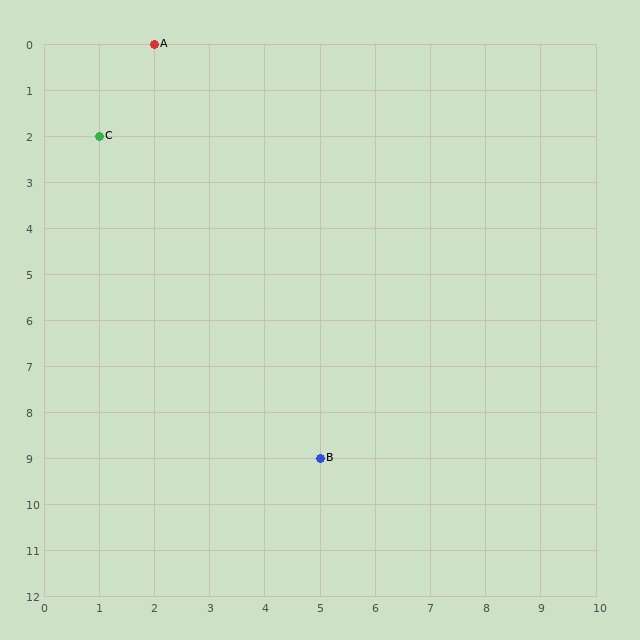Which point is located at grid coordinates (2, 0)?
Point A is at (2, 0).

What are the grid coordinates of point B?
Point B is at grid coordinates (5, 9).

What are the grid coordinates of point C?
Point C is at grid coordinates (1, 2).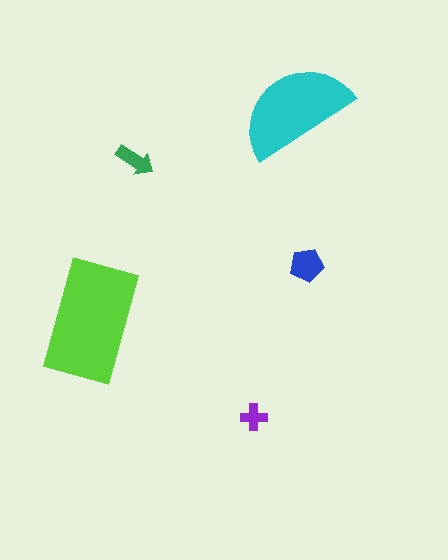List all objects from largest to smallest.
The lime rectangle, the cyan semicircle, the blue pentagon, the green arrow, the purple cross.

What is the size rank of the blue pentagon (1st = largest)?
3rd.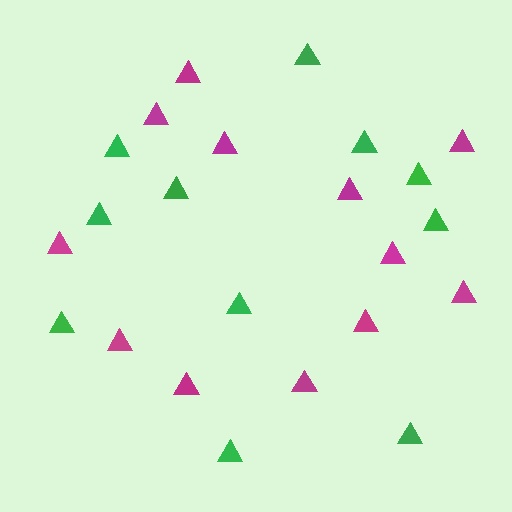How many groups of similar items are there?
There are 2 groups: one group of green triangles (11) and one group of magenta triangles (12).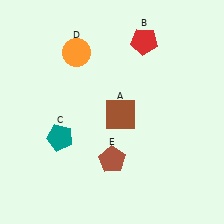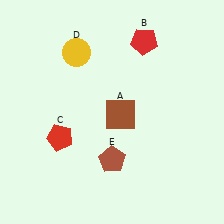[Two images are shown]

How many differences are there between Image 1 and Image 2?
There are 2 differences between the two images.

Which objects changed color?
C changed from teal to red. D changed from orange to yellow.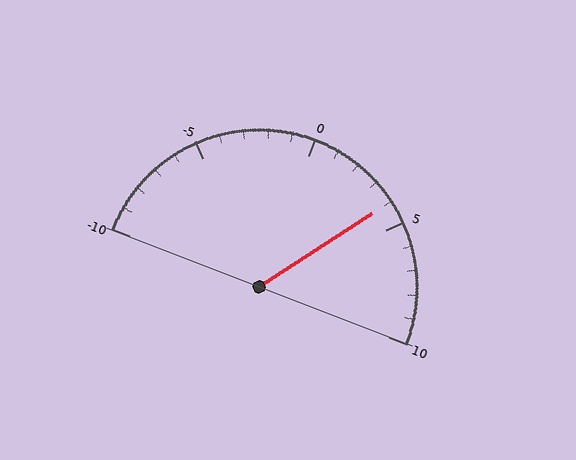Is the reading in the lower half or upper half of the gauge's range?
The reading is in the upper half of the range (-10 to 10).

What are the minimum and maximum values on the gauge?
The gauge ranges from -10 to 10.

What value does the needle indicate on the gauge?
The needle indicates approximately 4.